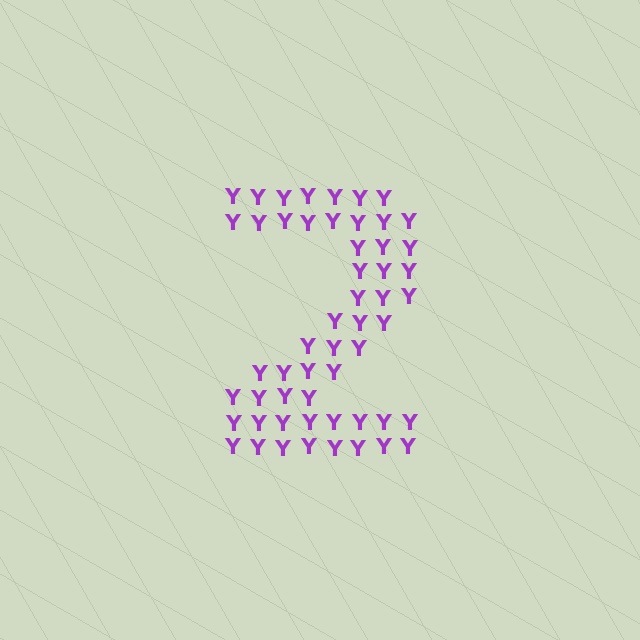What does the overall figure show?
The overall figure shows the digit 2.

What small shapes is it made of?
It is made of small letter Y's.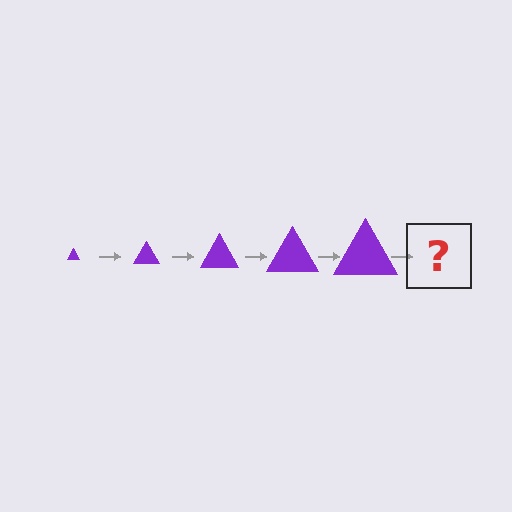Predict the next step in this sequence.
The next step is a purple triangle, larger than the previous one.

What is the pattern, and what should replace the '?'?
The pattern is that the triangle gets progressively larger each step. The '?' should be a purple triangle, larger than the previous one.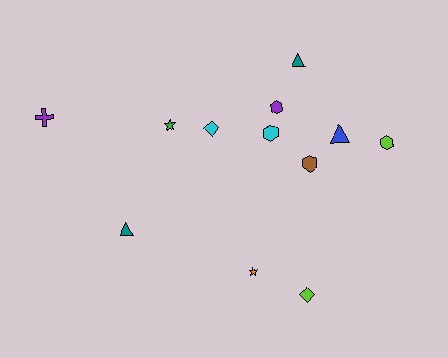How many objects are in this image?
There are 12 objects.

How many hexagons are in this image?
There are 4 hexagons.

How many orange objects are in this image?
There is 1 orange object.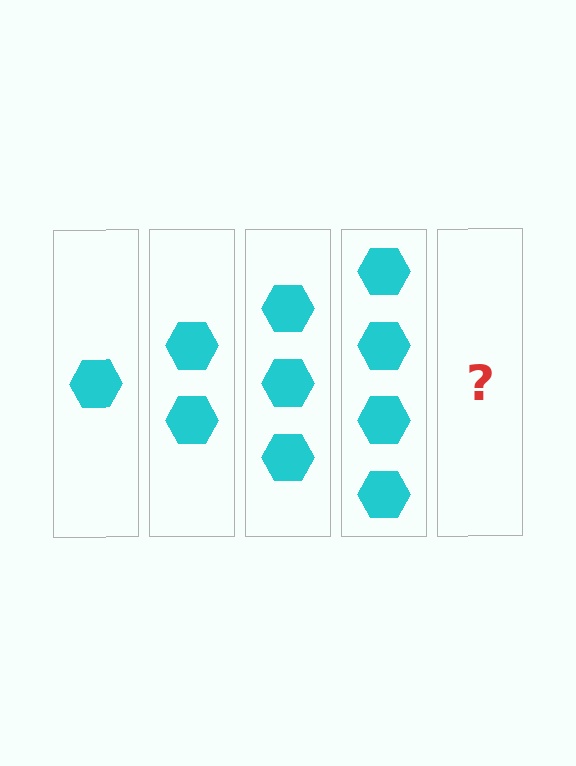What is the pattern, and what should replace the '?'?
The pattern is that each step adds one more hexagon. The '?' should be 5 hexagons.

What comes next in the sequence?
The next element should be 5 hexagons.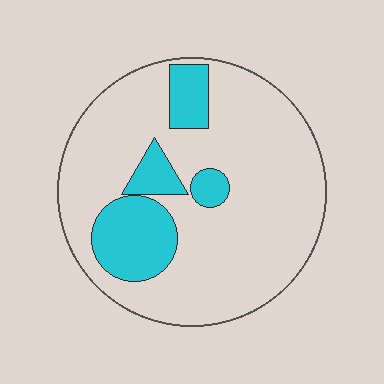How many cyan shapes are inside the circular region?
4.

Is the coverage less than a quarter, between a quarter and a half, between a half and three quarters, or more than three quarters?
Less than a quarter.